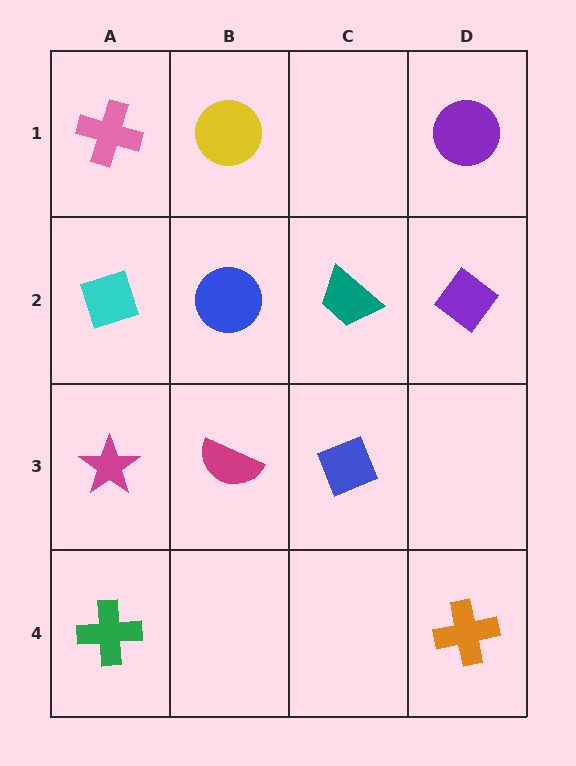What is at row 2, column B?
A blue circle.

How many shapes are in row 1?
3 shapes.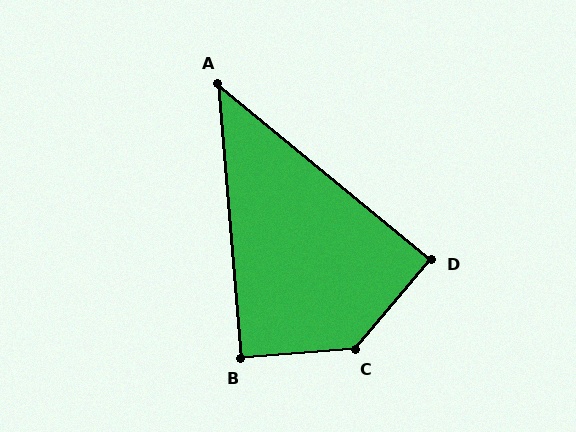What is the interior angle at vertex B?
Approximately 91 degrees (approximately right).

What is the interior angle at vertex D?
Approximately 89 degrees (approximately right).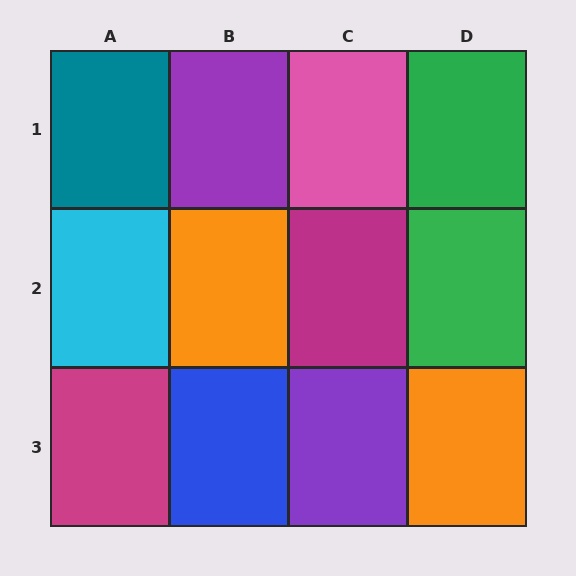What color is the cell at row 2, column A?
Cyan.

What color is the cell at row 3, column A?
Magenta.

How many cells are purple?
2 cells are purple.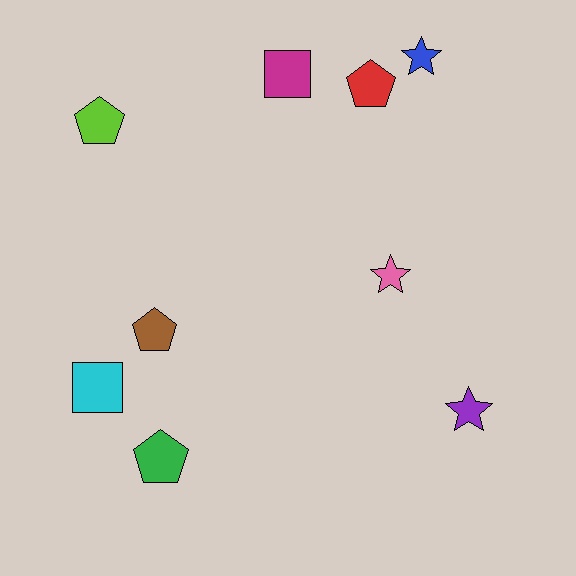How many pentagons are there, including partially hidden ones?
There are 4 pentagons.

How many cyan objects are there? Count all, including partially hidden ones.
There is 1 cyan object.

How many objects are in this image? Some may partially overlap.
There are 9 objects.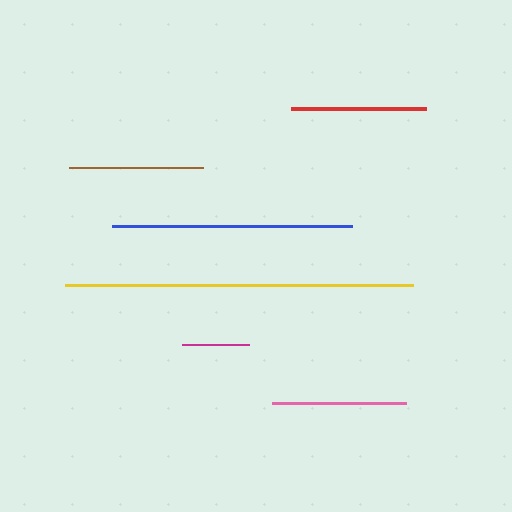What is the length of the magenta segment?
The magenta segment is approximately 67 pixels long.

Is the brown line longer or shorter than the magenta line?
The brown line is longer than the magenta line.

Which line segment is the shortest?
The magenta line is the shortest at approximately 67 pixels.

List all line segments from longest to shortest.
From longest to shortest: yellow, blue, red, brown, pink, magenta.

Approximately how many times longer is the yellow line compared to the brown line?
The yellow line is approximately 2.6 times the length of the brown line.